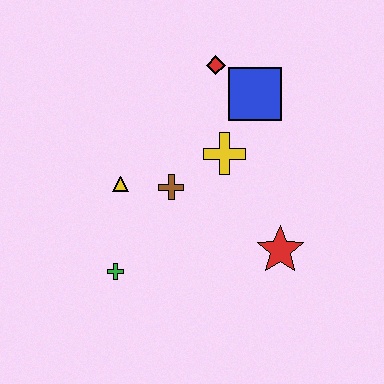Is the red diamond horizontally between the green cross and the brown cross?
No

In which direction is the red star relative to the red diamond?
The red star is below the red diamond.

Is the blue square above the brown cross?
Yes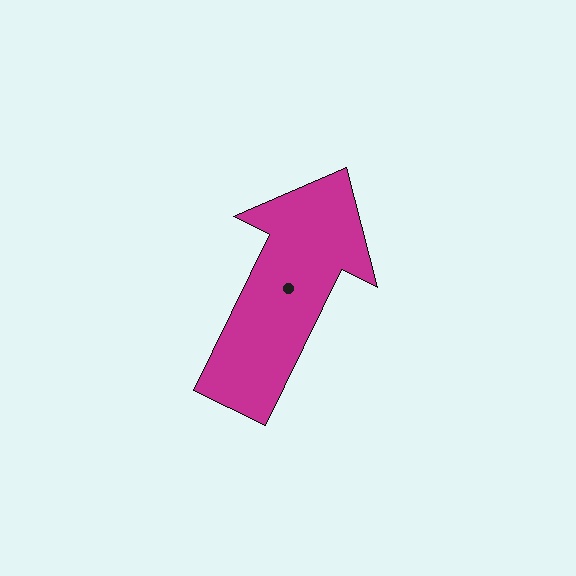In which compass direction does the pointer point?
Northeast.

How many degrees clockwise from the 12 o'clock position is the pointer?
Approximately 26 degrees.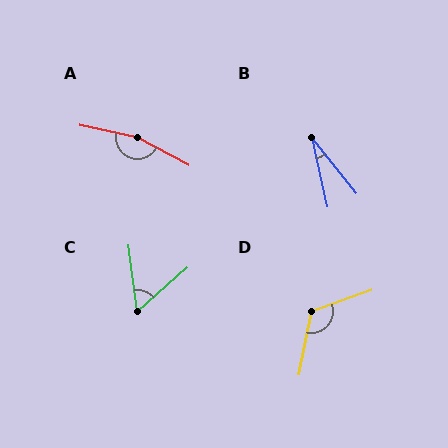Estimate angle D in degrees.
Approximately 121 degrees.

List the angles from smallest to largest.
B (26°), C (56°), D (121°), A (165°).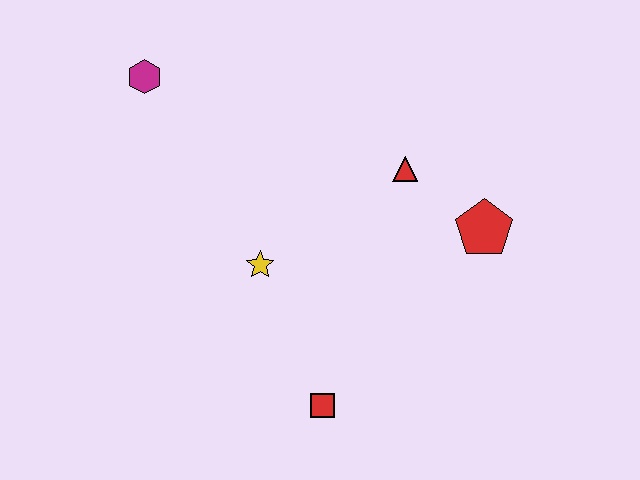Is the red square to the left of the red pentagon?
Yes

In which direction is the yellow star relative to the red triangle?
The yellow star is to the left of the red triangle.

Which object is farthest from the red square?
The magenta hexagon is farthest from the red square.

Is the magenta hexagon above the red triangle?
Yes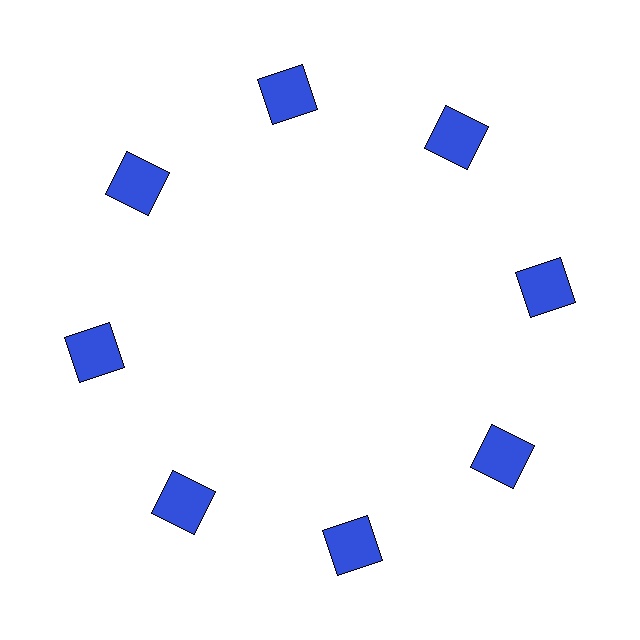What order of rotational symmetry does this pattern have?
This pattern has 8-fold rotational symmetry.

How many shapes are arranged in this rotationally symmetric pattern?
There are 8 shapes, arranged in 8 groups of 1.